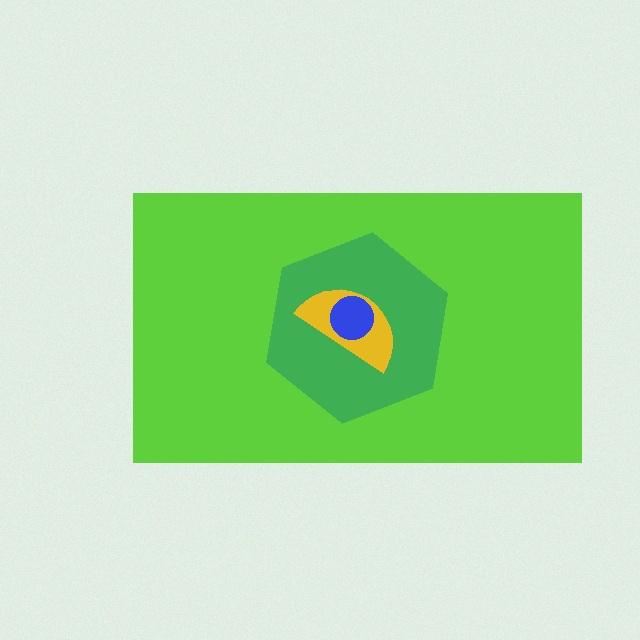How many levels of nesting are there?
4.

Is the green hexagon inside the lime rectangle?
Yes.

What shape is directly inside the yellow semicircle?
The blue circle.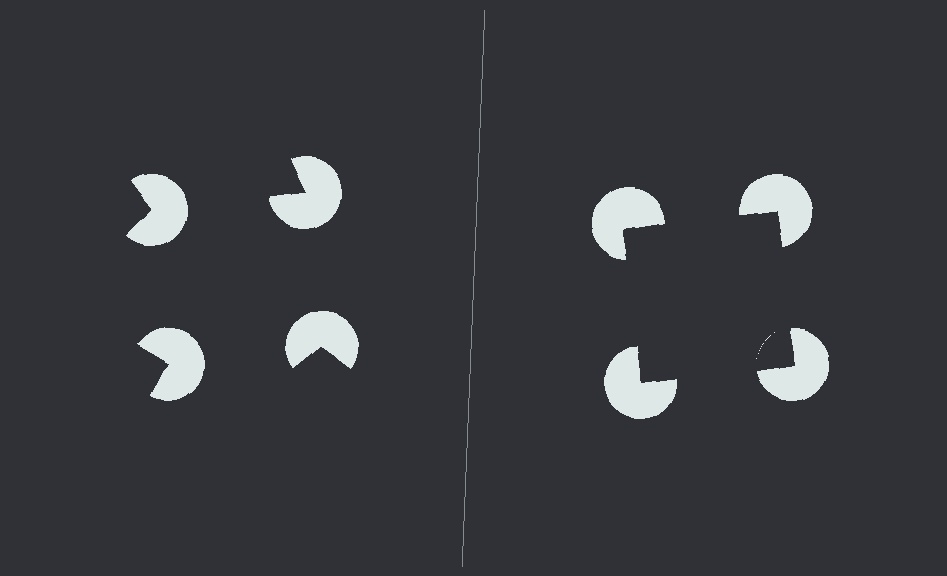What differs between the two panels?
The pac-man discs are positioned identically on both sides; only the wedge orientations differ. On the right they align to a square; on the left they are misaligned.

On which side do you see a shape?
An illusory square appears on the right side. On the left side the wedge cuts are rotated, so no coherent shape forms.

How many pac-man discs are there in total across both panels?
8 — 4 on each side.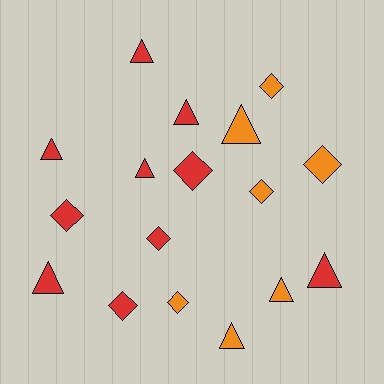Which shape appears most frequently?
Triangle, with 9 objects.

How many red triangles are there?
There are 6 red triangles.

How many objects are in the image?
There are 17 objects.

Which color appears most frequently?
Red, with 10 objects.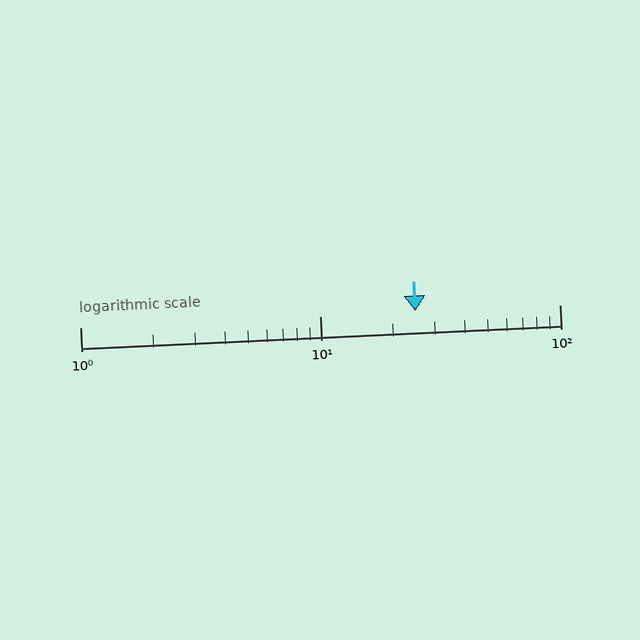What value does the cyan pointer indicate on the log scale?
The pointer indicates approximately 25.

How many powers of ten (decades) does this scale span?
The scale spans 2 decades, from 1 to 100.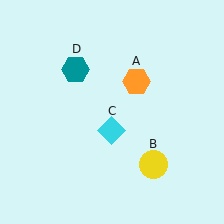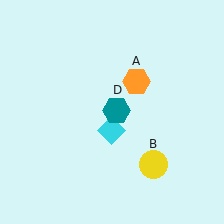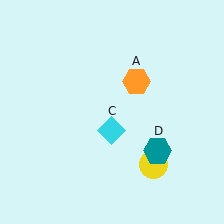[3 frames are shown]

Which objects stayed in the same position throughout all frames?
Orange hexagon (object A) and yellow circle (object B) and cyan diamond (object C) remained stationary.